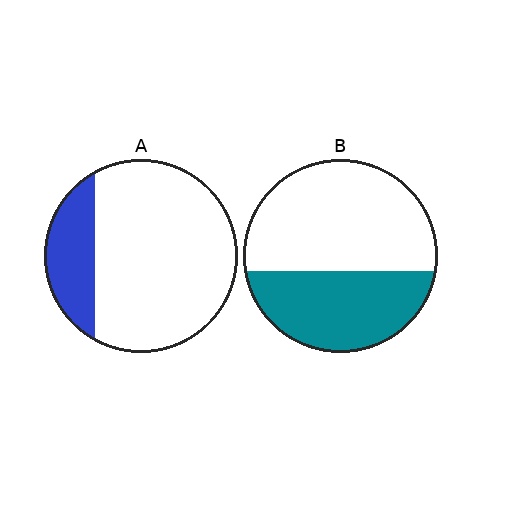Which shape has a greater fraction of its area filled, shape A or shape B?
Shape B.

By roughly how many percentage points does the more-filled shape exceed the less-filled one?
By roughly 20 percentage points (B over A).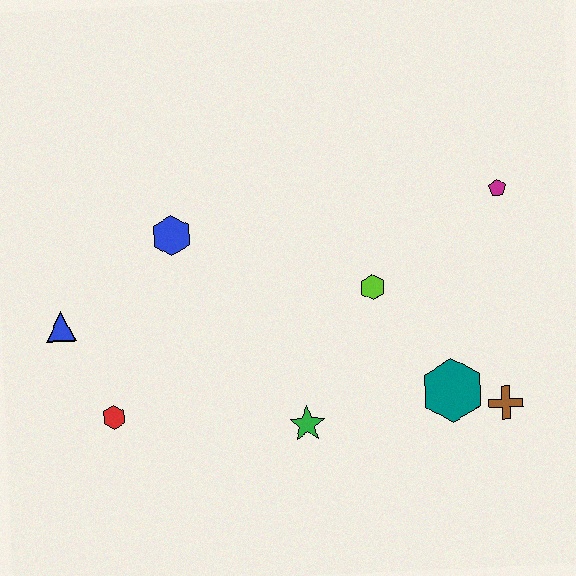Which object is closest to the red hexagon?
The blue triangle is closest to the red hexagon.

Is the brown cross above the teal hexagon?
No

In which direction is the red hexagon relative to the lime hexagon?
The red hexagon is to the left of the lime hexagon.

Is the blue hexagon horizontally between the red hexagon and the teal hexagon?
Yes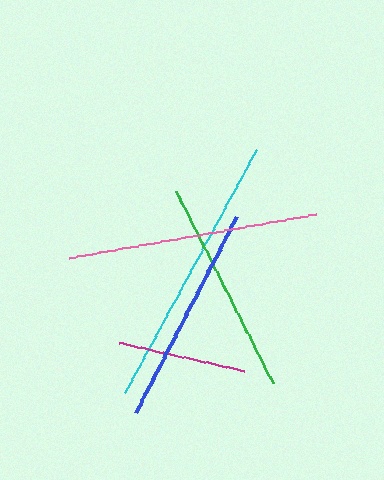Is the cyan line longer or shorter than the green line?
The cyan line is longer than the green line.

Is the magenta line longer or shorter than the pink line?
The pink line is longer than the magenta line.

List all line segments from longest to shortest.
From longest to shortest: cyan, pink, blue, green, magenta.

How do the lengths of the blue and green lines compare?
The blue and green lines are approximately the same length.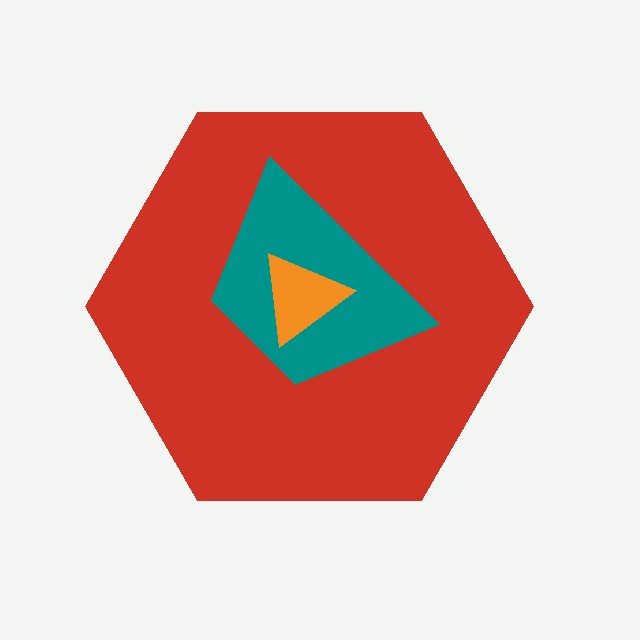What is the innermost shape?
The orange triangle.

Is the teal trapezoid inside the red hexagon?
Yes.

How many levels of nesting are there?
3.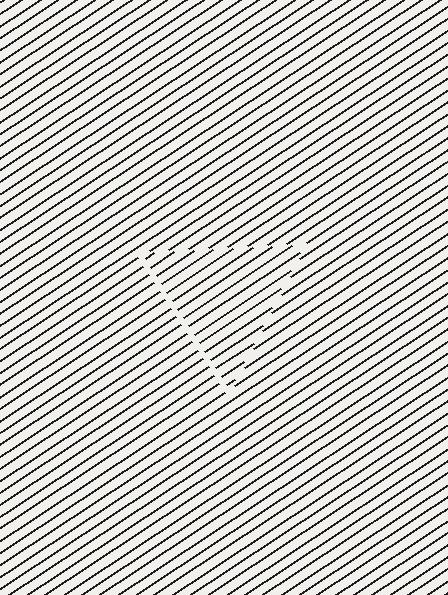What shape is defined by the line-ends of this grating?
An illusory triangle. The interior of the shape contains the same grating, shifted by half a period — the contour is defined by the phase discontinuity where line-ends from the inner and outer gratings abut.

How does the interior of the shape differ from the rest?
The interior of the shape contains the same grating, shifted by half a period — the contour is defined by the phase discontinuity where line-ends from the inner and outer gratings abut.